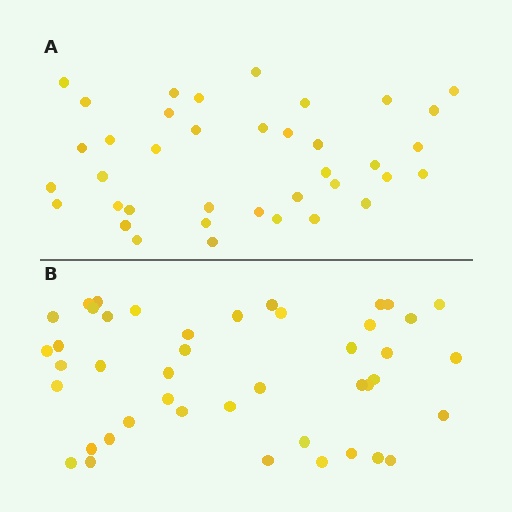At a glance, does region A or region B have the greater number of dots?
Region B (the bottom region) has more dots.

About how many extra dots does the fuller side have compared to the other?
Region B has about 6 more dots than region A.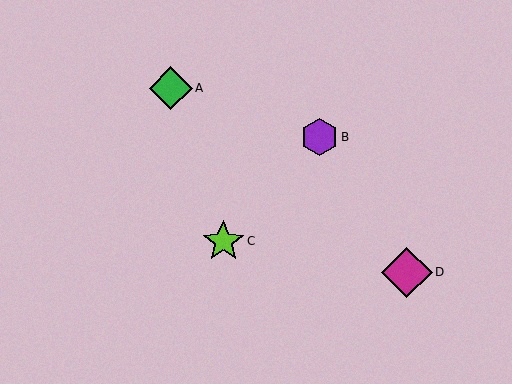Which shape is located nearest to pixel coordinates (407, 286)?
The magenta diamond (labeled D) at (407, 272) is nearest to that location.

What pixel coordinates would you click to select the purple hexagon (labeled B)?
Click at (319, 137) to select the purple hexagon B.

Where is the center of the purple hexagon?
The center of the purple hexagon is at (319, 137).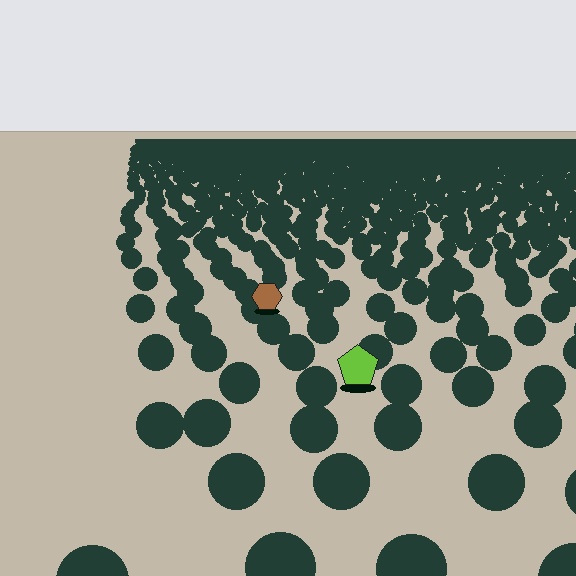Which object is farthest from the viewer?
The brown hexagon is farthest from the viewer. It appears smaller and the ground texture around it is denser.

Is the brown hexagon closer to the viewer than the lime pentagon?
No. The lime pentagon is closer — you can tell from the texture gradient: the ground texture is coarser near it.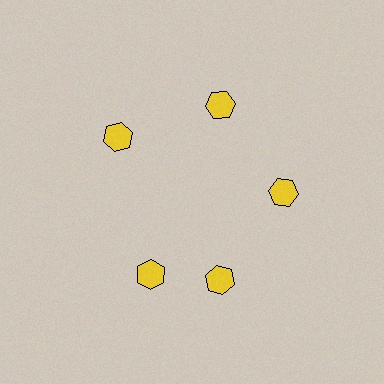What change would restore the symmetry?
The symmetry would be restored by rotating it back into even spacing with its neighbors so that all 5 hexagons sit at equal angles and equal distance from the center.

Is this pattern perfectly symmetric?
No. The 5 yellow hexagons are arranged in a ring, but one element near the 8 o'clock position is rotated out of alignment along the ring, breaking the 5-fold rotational symmetry.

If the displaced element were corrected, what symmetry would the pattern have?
It would have 5-fold rotational symmetry — the pattern would map onto itself every 72 degrees.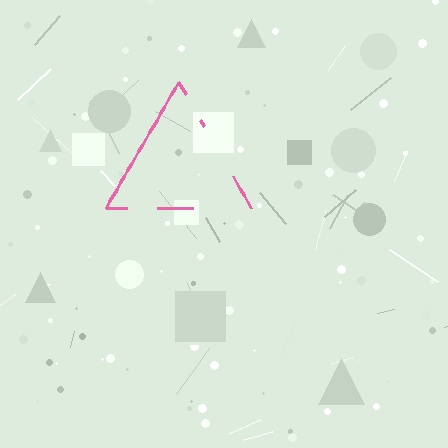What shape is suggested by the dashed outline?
The dashed outline suggests a triangle.